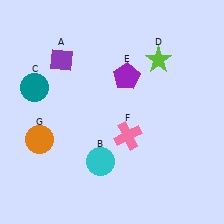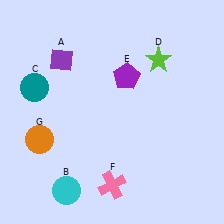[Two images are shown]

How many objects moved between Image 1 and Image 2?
2 objects moved between the two images.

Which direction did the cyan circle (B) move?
The cyan circle (B) moved left.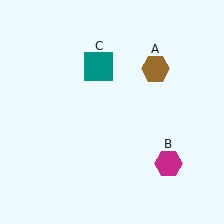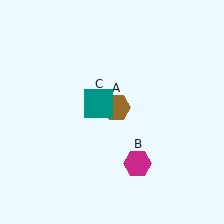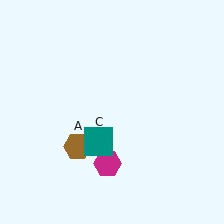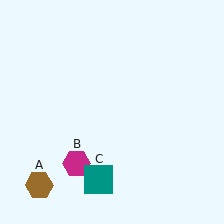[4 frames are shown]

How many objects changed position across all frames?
3 objects changed position: brown hexagon (object A), magenta hexagon (object B), teal square (object C).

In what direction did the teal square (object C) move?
The teal square (object C) moved down.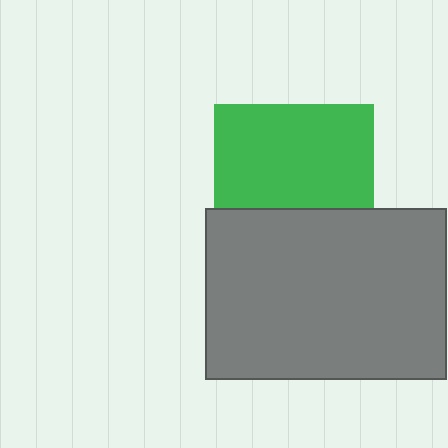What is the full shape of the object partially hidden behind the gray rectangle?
The partially hidden object is a green square.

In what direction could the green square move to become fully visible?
The green square could move up. That would shift it out from behind the gray rectangle entirely.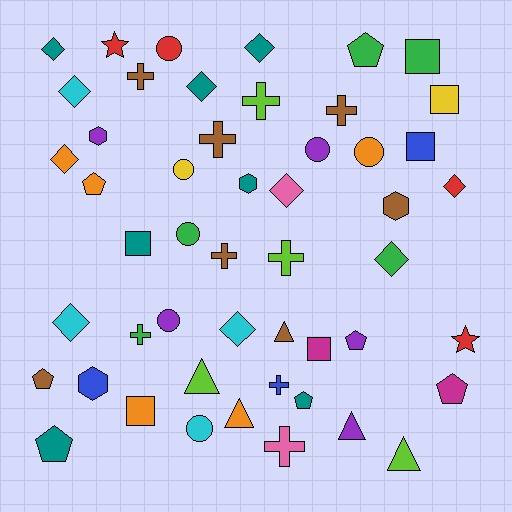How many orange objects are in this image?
There are 5 orange objects.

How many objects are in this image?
There are 50 objects.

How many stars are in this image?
There are 2 stars.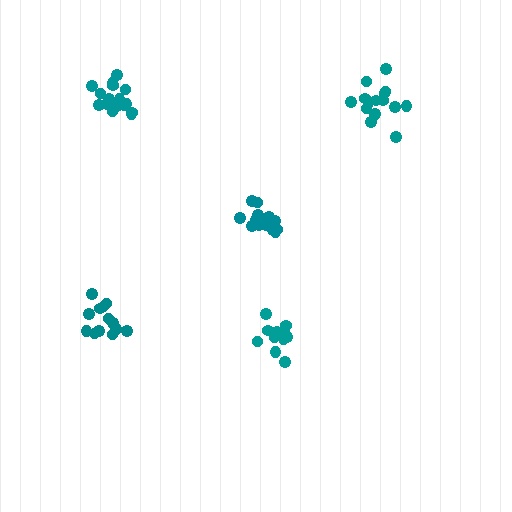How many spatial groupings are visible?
There are 5 spatial groupings.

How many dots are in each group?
Group 1: 16 dots, Group 2: 14 dots, Group 3: 11 dots, Group 4: 17 dots, Group 5: 16 dots (74 total).